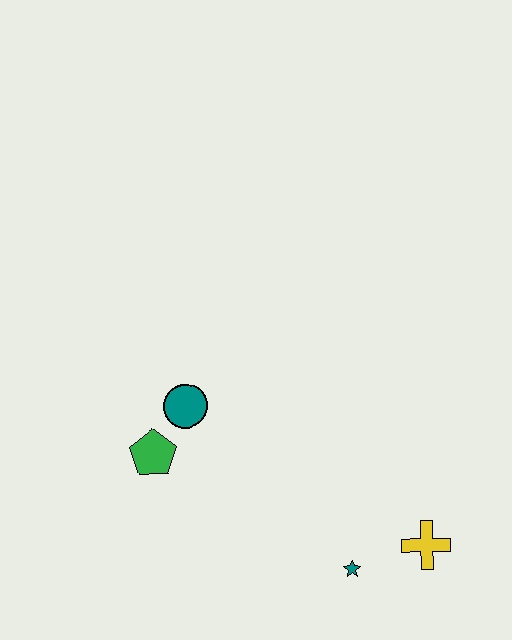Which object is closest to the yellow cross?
The teal star is closest to the yellow cross.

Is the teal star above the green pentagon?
No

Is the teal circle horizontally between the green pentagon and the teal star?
Yes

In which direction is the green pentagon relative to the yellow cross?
The green pentagon is to the left of the yellow cross.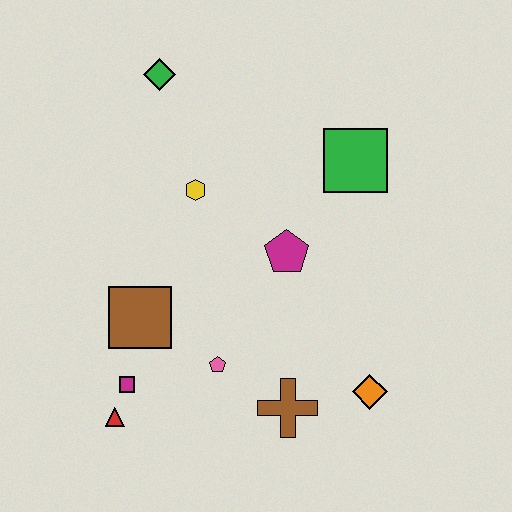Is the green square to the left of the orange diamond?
Yes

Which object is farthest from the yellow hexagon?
The orange diamond is farthest from the yellow hexagon.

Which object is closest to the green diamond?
The yellow hexagon is closest to the green diamond.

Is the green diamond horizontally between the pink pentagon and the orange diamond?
No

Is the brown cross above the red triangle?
Yes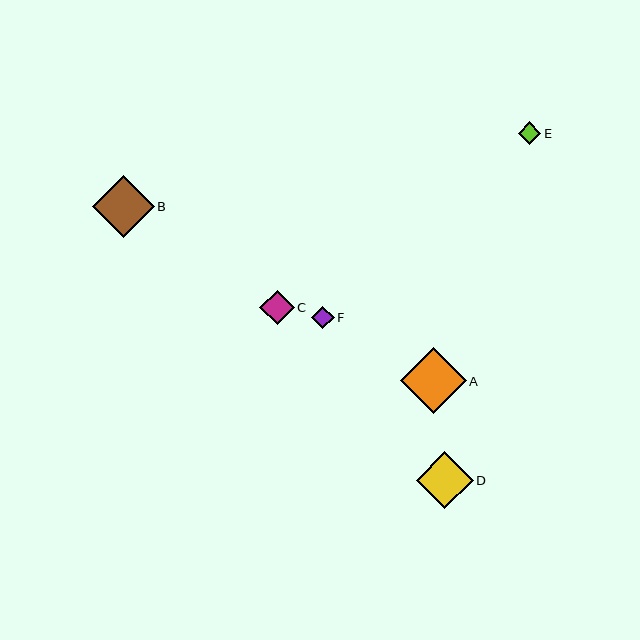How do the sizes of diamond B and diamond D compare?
Diamond B and diamond D are approximately the same size.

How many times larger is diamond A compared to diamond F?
Diamond A is approximately 2.9 times the size of diamond F.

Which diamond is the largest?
Diamond A is the largest with a size of approximately 66 pixels.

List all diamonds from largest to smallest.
From largest to smallest: A, B, D, C, E, F.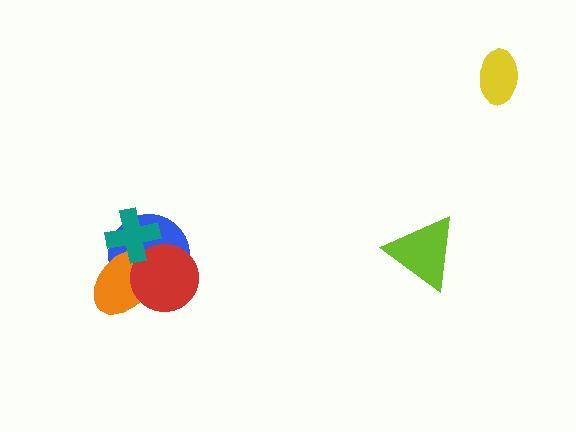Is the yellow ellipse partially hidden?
No, no other shape covers it.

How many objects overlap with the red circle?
3 objects overlap with the red circle.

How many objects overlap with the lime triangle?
0 objects overlap with the lime triangle.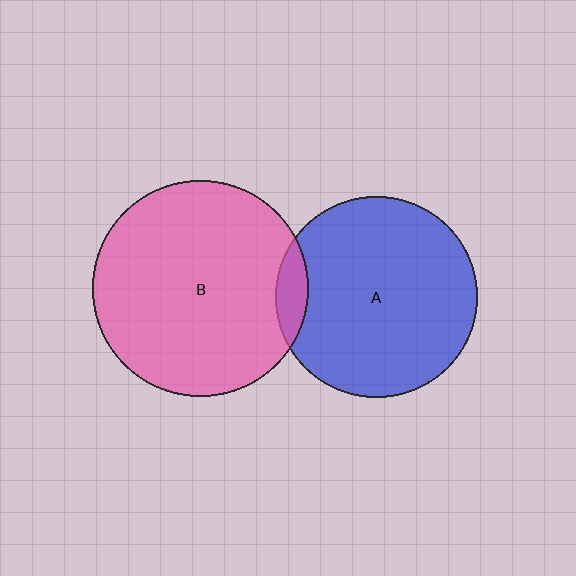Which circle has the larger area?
Circle B (pink).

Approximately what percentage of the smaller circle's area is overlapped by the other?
Approximately 10%.